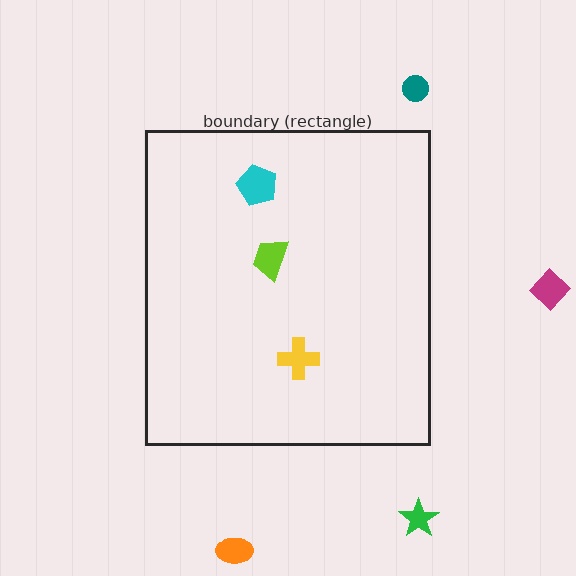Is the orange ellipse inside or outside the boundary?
Outside.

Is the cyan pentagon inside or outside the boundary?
Inside.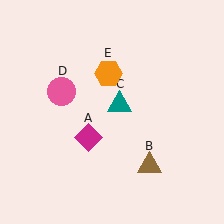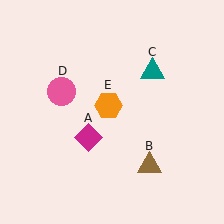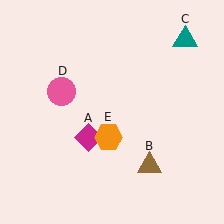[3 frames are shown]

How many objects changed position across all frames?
2 objects changed position: teal triangle (object C), orange hexagon (object E).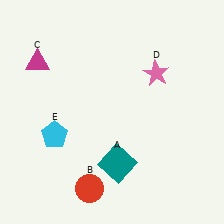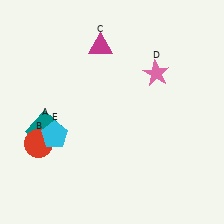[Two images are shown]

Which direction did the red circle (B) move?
The red circle (B) moved left.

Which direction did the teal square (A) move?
The teal square (A) moved left.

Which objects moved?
The objects that moved are: the teal square (A), the red circle (B), the magenta triangle (C).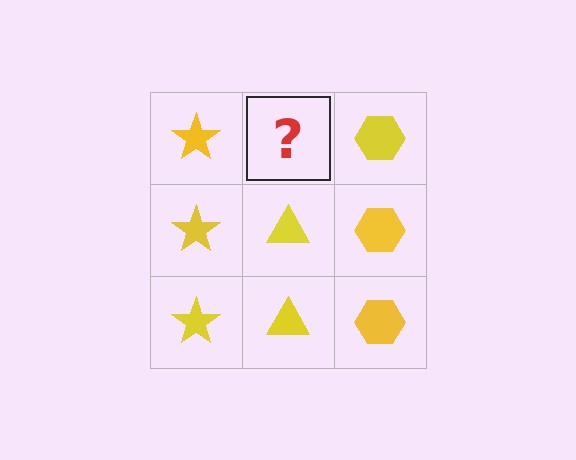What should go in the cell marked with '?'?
The missing cell should contain a yellow triangle.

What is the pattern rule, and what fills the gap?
The rule is that each column has a consistent shape. The gap should be filled with a yellow triangle.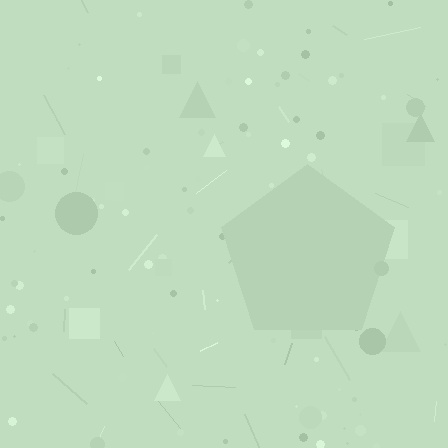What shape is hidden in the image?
A pentagon is hidden in the image.